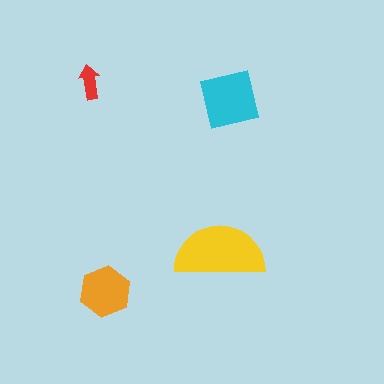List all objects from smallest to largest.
The red arrow, the orange hexagon, the cyan square, the yellow semicircle.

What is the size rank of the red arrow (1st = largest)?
4th.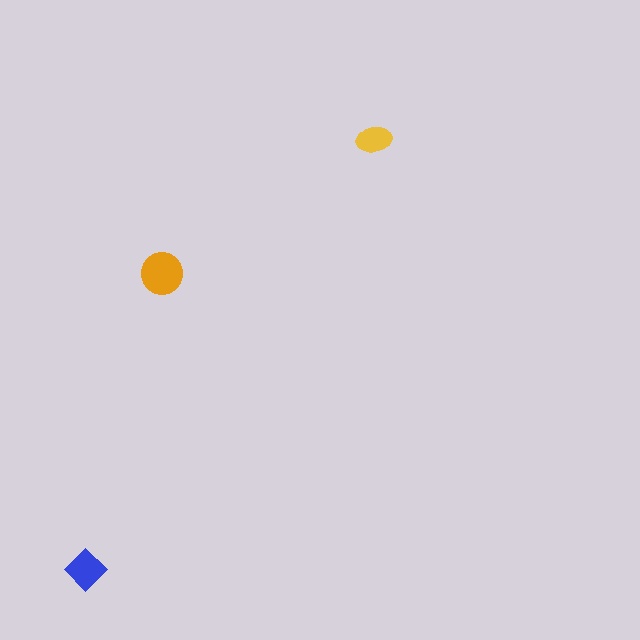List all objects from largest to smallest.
The orange circle, the blue diamond, the yellow ellipse.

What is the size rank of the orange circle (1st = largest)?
1st.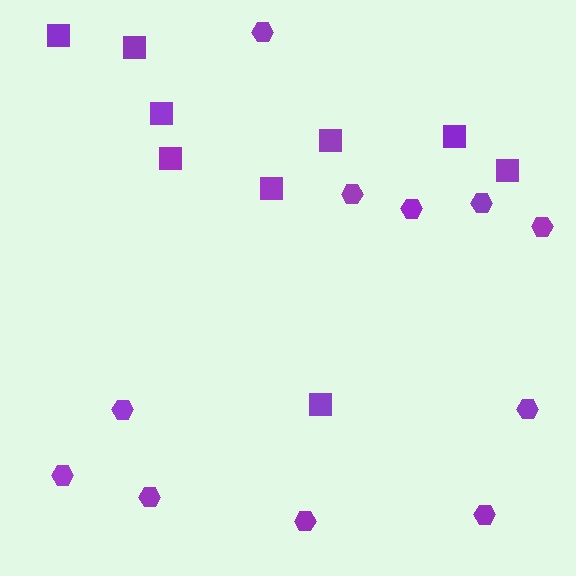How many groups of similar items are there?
There are 2 groups: one group of hexagons (11) and one group of squares (9).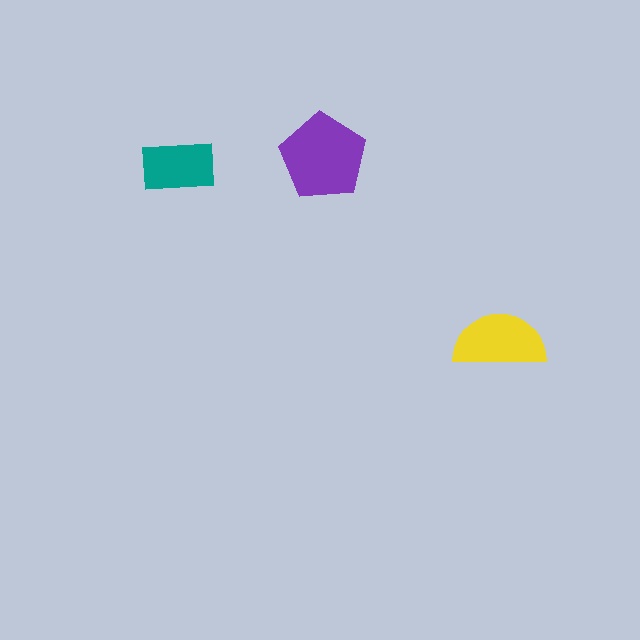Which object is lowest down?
The yellow semicircle is bottommost.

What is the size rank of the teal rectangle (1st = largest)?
3rd.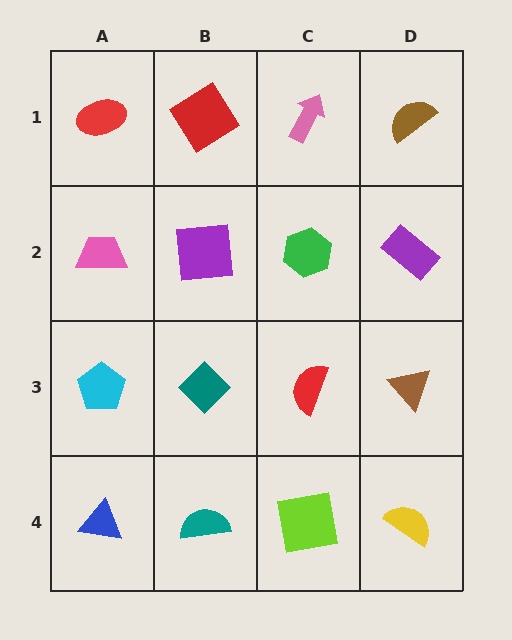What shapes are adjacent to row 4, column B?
A teal diamond (row 3, column B), a blue triangle (row 4, column A), a lime square (row 4, column C).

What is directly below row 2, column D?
A brown triangle.